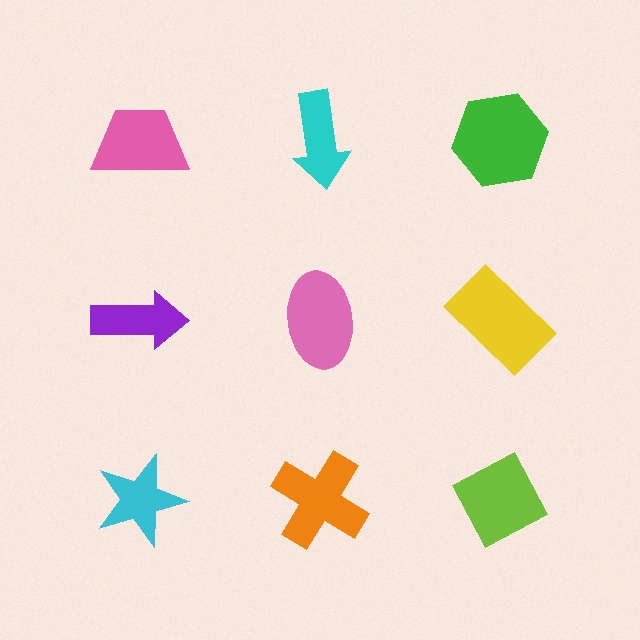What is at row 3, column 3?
A lime diamond.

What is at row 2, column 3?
A yellow rectangle.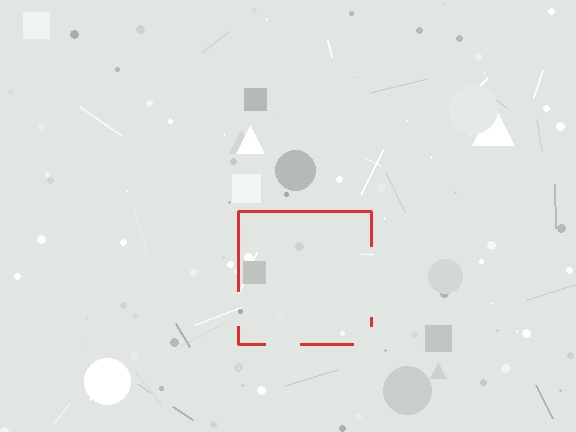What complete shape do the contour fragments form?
The contour fragments form a square.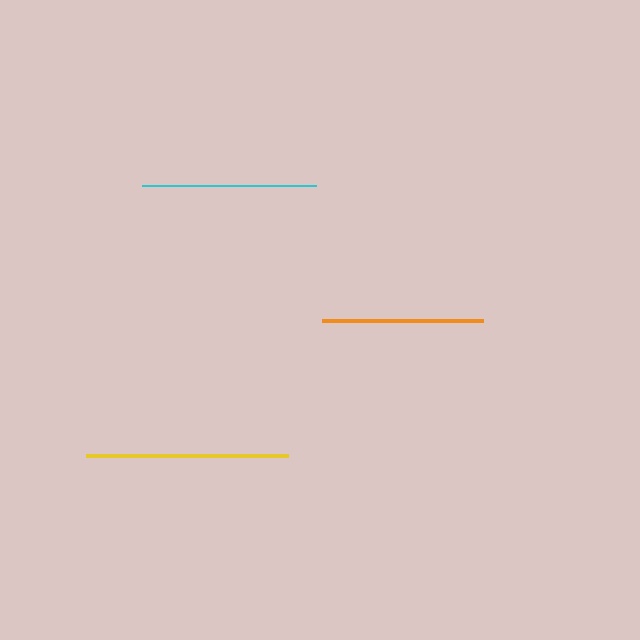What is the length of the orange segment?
The orange segment is approximately 162 pixels long.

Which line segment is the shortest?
The orange line is the shortest at approximately 162 pixels.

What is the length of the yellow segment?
The yellow segment is approximately 203 pixels long.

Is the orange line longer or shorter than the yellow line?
The yellow line is longer than the orange line.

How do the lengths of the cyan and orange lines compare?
The cyan and orange lines are approximately the same length.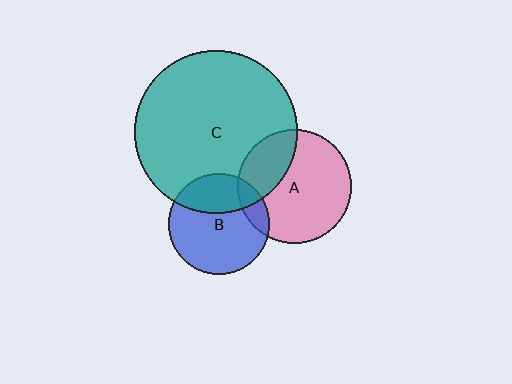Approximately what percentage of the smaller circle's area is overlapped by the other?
Approximately 30%.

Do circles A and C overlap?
Yes.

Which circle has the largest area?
Circle C (teal).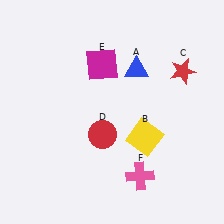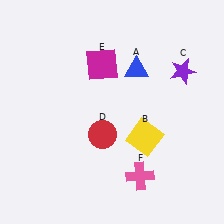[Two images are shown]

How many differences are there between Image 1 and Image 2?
There is 1 difference between the two images.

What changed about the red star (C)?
In Image 1, C is red. In Image 2, it changed to purple.